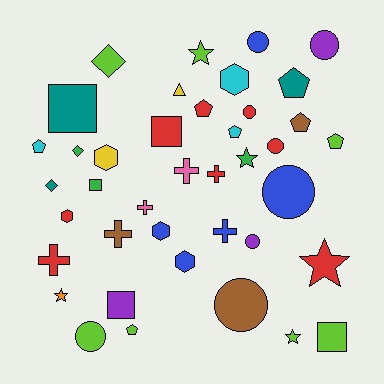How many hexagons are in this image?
There are 5 hexagons.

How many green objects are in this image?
There are 3 green objects.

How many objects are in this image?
There are 40 objects.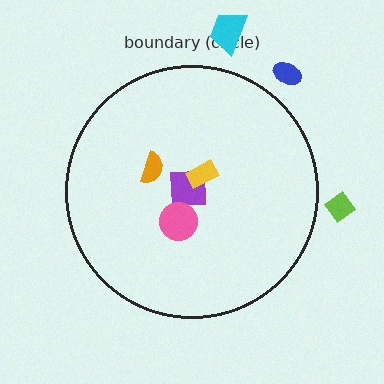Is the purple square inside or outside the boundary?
Inside.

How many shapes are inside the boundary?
4 inside, 3 outside.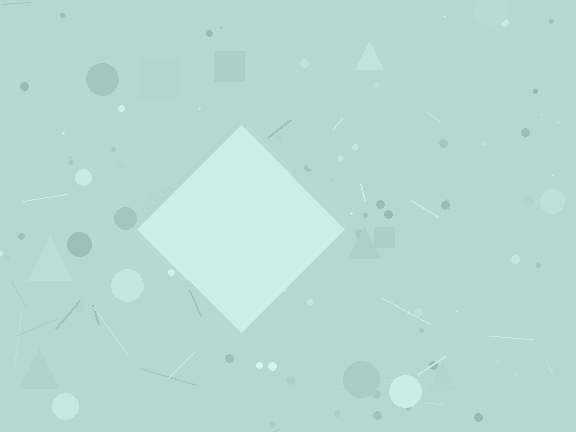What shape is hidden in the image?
A diamond is hidden in the image.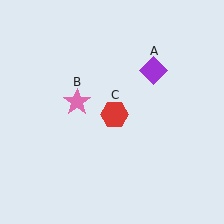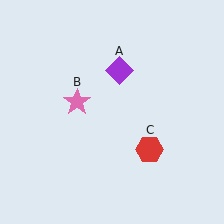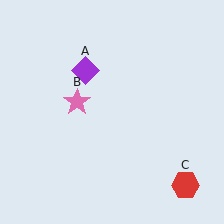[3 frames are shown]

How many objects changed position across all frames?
2 objects changed position: purple diamond (object A), red hexagon (object C).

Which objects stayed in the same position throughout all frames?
Pink star (object B) remained stationary.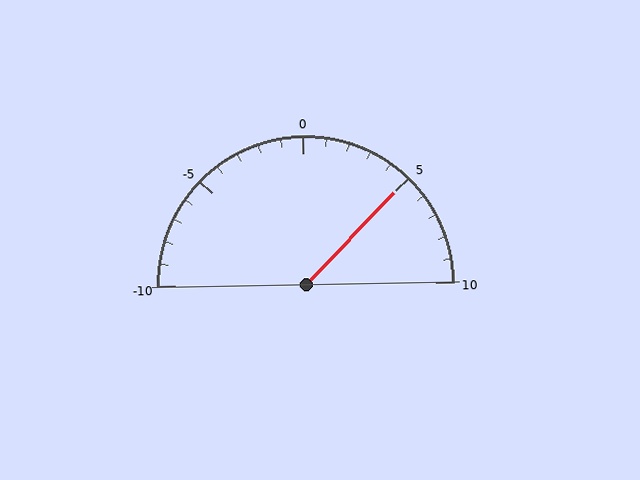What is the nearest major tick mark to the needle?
The nearest major tick mark is 5.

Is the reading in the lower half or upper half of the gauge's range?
The reading is in the upper half of the range (-10 to 10).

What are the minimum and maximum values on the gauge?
The gauge ranges from -10 to 10.